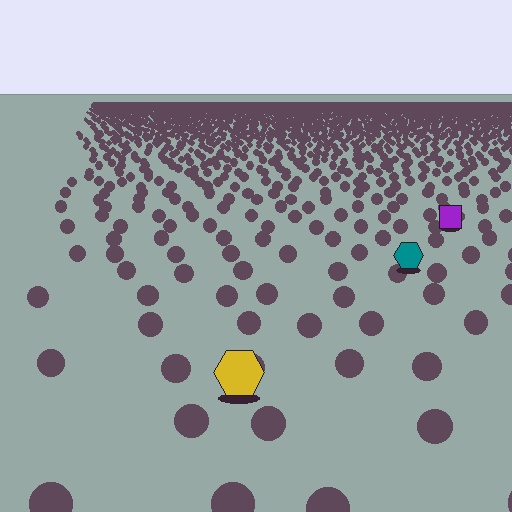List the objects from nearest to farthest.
From nearest to farthest: the yellow hexagon, the teal hexagon, the purple square.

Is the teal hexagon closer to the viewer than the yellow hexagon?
No. The yellow hexagon is closer — you can tell from the texture gradient: the ground texture is coarser near it.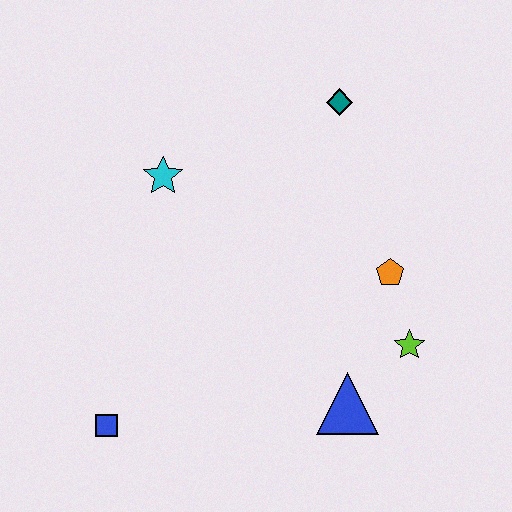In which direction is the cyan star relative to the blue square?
The cyan star is above the blue square.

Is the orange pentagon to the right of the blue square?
Yes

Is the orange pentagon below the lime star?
No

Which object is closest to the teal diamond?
The orange pentagon is closest to the teal diamond.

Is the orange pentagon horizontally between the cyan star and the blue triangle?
No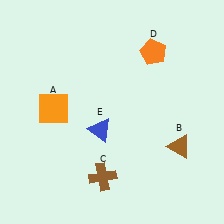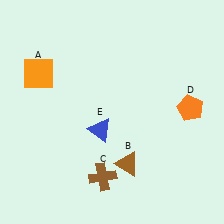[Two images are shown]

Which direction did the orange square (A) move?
The orange square (A) moved up.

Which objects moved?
The objects that moved are: the orange square (A), the brown triangle (B), the orange pentagon (D).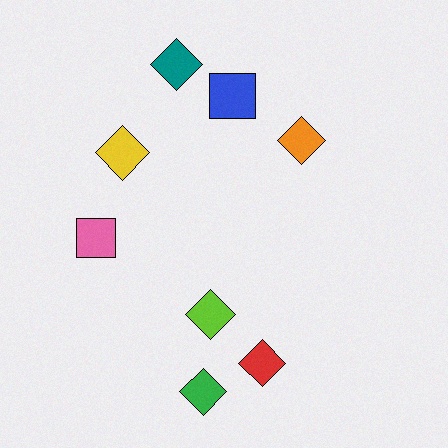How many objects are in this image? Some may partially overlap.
There are 8 objects.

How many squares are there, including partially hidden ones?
There are 2 squares.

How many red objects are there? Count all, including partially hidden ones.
There is 1 red object.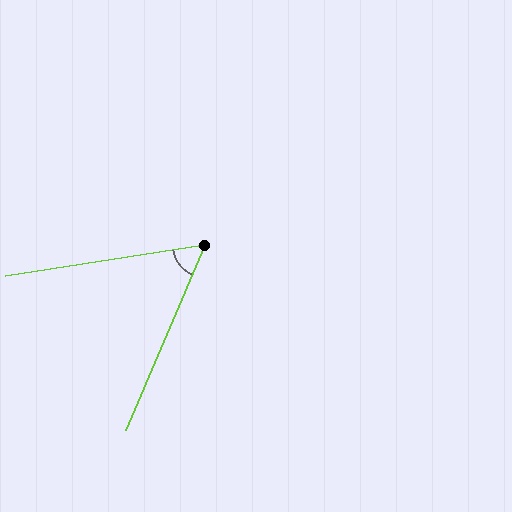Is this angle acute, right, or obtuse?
It is acute.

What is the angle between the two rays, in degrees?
Approximately 58 degrees.